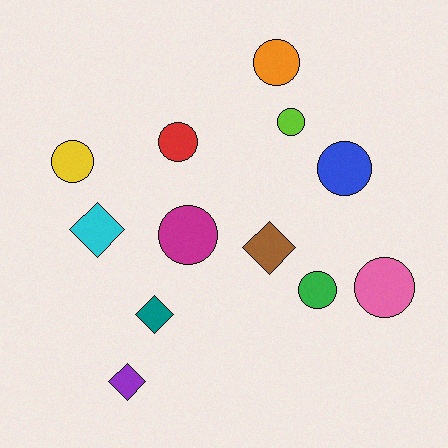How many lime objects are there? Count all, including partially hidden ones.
There is 1 lime object.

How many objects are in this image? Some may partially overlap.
There are 12 objects.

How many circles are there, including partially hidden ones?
There are 8 circles.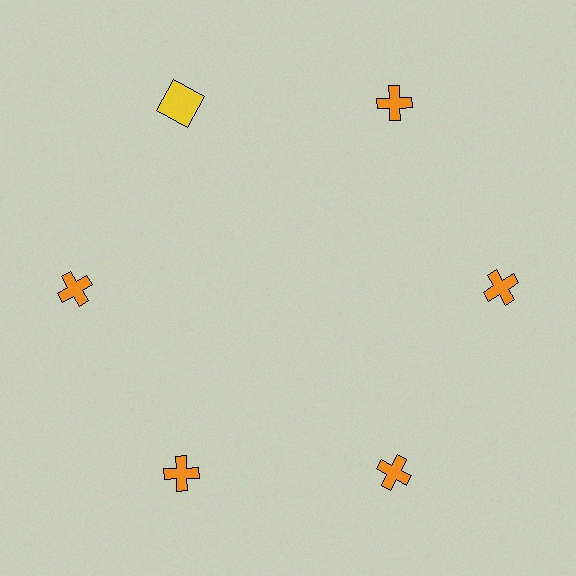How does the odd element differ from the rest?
It differs in both color (yellow instead of orange) and shape (square instead of cross).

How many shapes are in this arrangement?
There are 6 shapes arranged in a ring pattern.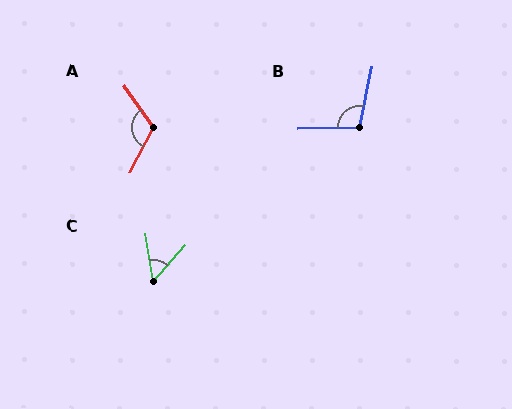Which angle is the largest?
A, at approximately 117 degrees.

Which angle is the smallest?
C, at approximately 51 degrees.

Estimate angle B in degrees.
Approximately 103 degrees.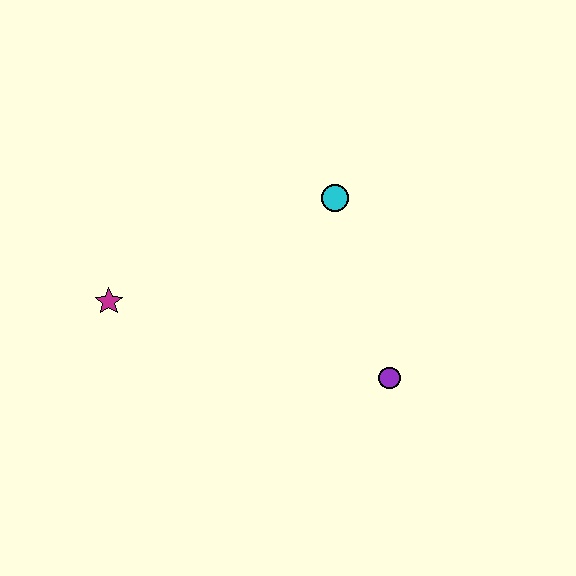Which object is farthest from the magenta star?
The purple circle is farthest from the magenta star.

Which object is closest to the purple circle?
The cyan circle is closest to the purple circle.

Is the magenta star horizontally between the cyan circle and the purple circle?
No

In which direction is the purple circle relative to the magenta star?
The purple circle is to the right of the magenta star.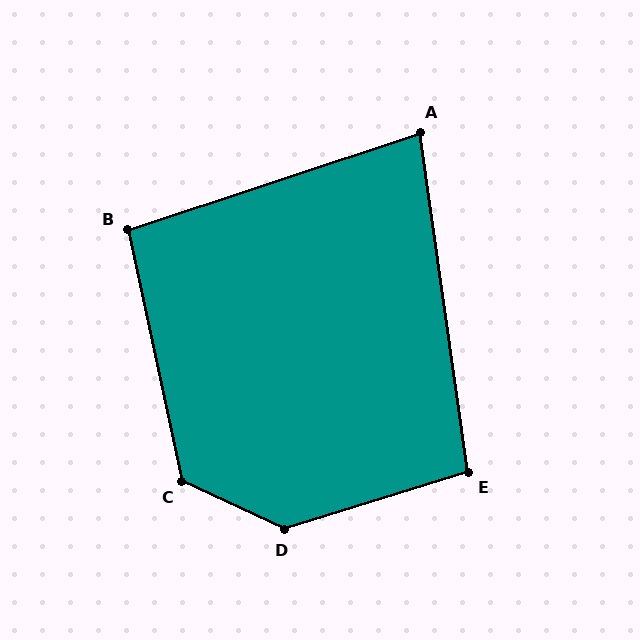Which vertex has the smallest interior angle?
A, at approximately 80 degrees.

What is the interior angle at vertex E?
Approximately 99 degrees (obtuse).